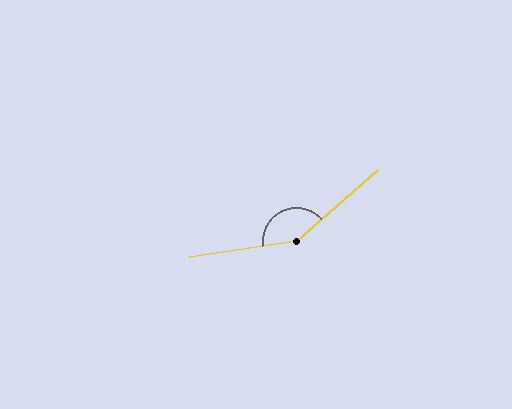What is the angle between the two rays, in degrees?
Approximately 147 degrees.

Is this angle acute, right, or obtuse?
It is obtuse.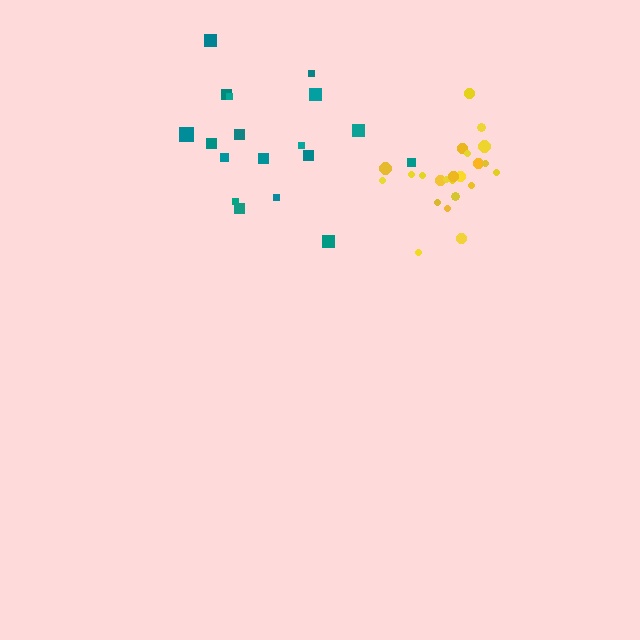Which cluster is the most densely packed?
Yellow.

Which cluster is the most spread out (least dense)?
Teal.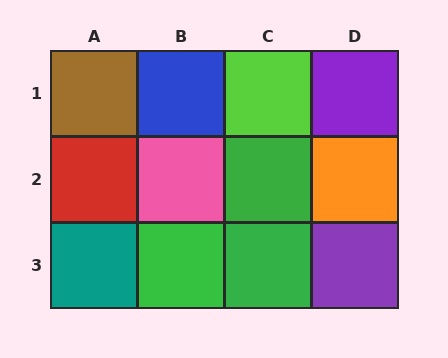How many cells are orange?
1 cell is orange.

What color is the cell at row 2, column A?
Red.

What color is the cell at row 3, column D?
Purple.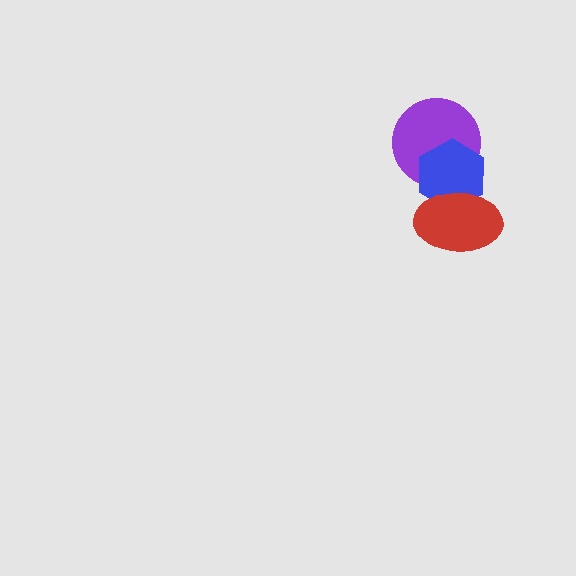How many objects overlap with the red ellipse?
1 object overlaps with the red ellipse.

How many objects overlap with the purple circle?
1 object overlaps with the purple circle.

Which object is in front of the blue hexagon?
The red ellipse is in front of the blue hexagon.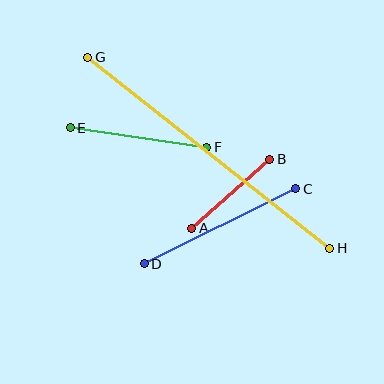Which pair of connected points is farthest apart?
Points G and H are farthest apart.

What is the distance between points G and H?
The distance is approximately 308 pixels.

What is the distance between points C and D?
The distance is approximately 169 pixels.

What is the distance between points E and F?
The distance is approximately 138 pixels.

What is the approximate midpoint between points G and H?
The midpoint is at approximately (209, 153) pixels.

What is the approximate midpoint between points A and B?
The midpoint is at approximately (231, 194) pixels.